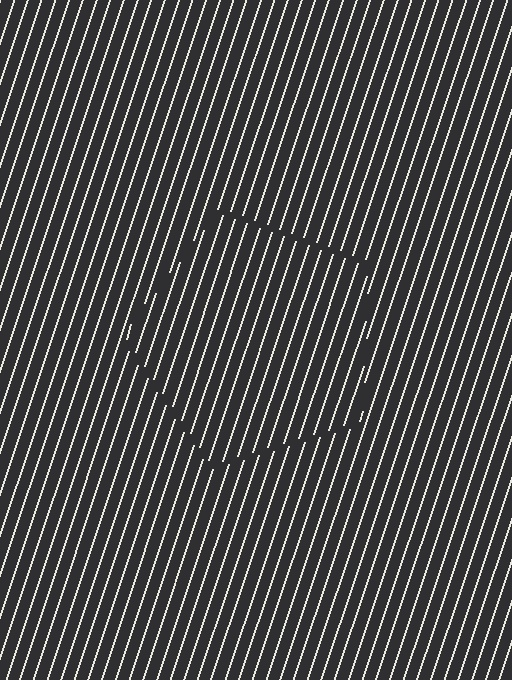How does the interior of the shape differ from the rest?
The interior of the shape contains the same grating, shifted by half a period — the contour is defined by the phase discontinuity where line-ends from the inner and outer gratings abut.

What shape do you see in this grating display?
An illusory pentagon. The interior of the shape contains the same grating, shifted by half a period — the contour is defined by the phase discontinuity where line-ends from the inner and outer gratings abut.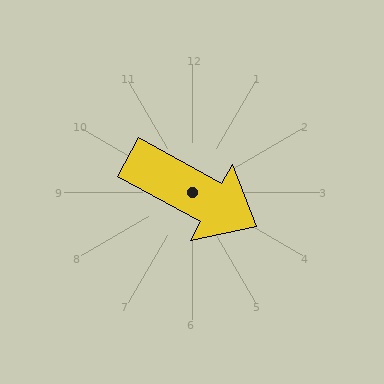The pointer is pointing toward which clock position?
Roughly 4 o'clock.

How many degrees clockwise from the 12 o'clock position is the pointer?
Approximately 119 degrees.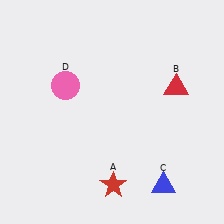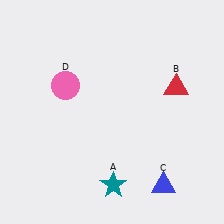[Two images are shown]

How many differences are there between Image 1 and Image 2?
There is 1 difference between the two images.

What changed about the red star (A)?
In Image 1, A is red. In Image 2, it changed to teal.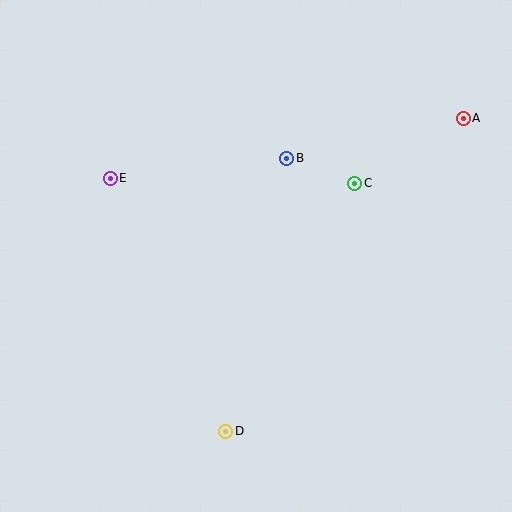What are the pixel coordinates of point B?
Point B is at (287, 158).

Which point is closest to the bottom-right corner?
Point D is closest to the bottom-right corner.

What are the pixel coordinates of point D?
Point D is at (226, 431).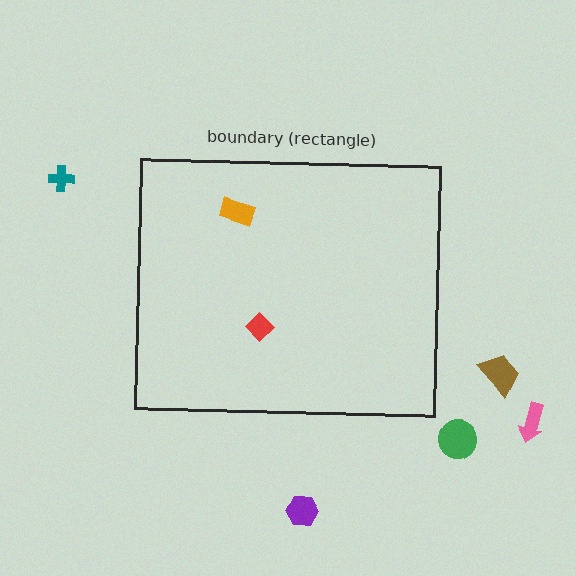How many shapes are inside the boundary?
2 inside, 5 outside.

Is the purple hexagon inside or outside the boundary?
Outside.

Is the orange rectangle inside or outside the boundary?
Inside.